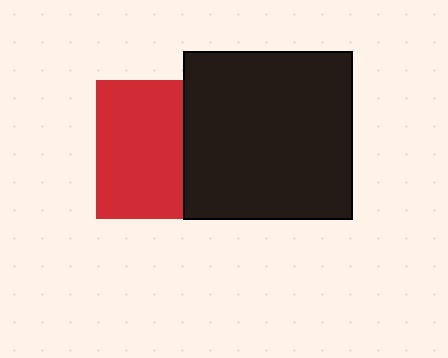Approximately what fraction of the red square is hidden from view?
Roughly 36% of the red square is hidden behind the black square.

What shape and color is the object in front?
The object in front is a black square.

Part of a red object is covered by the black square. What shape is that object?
It is a square.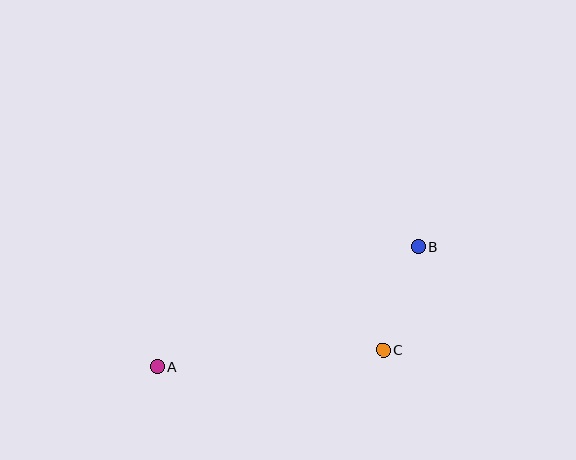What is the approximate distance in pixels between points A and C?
The distance between A and C is approximately 227 pixels.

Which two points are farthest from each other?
Points A and B are farthest from each other.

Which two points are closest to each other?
Points B and C are closest to each other.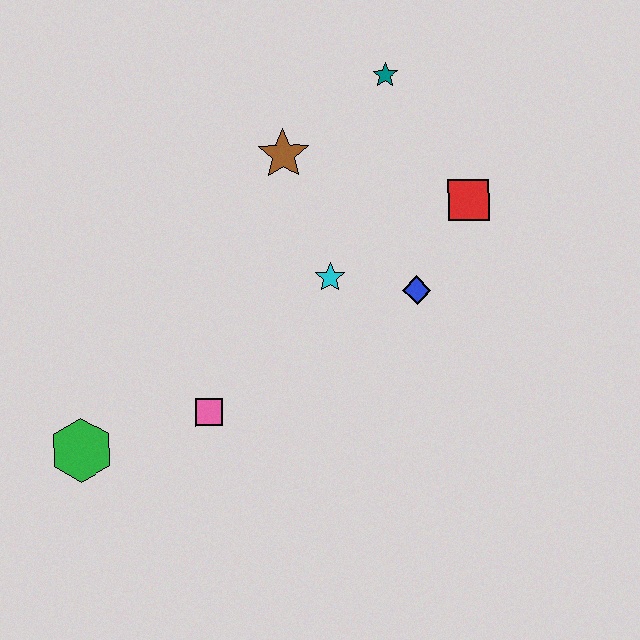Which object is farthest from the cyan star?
The green hexagon is farthest from the cyan star.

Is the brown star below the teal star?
Yes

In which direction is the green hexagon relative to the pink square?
The green hexagon is to the left of the pink square.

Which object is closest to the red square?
The blue diamond is closest to the red square.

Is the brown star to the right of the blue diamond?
No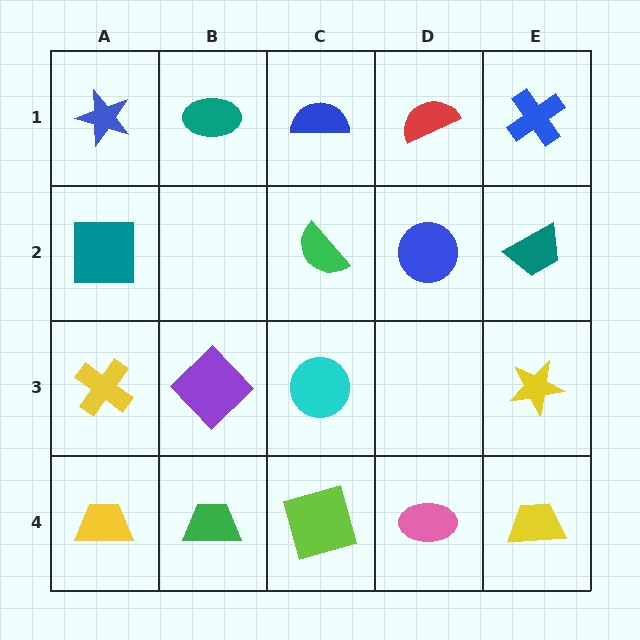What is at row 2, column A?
A teal square.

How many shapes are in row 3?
4 shapes.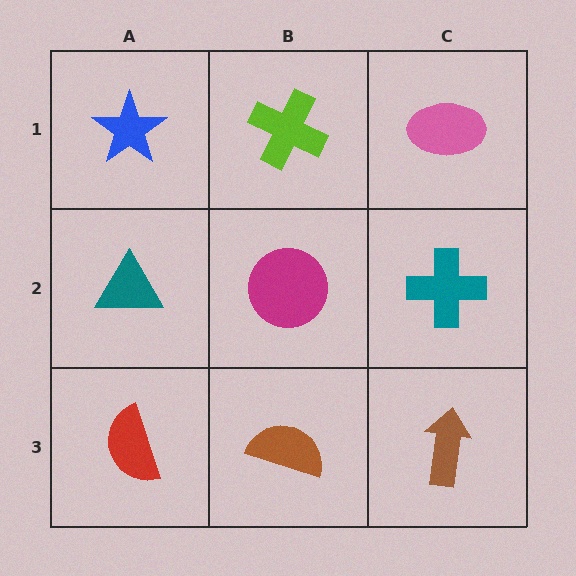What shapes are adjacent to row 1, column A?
A teal triangle (row 2, column A), a lime cross (row 1, column B).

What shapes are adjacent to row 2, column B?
A lime cross (row 1, column B), a brown semicircle (row 3, column B), a teal triangle (row 2, column A), a teal cross (row 2, column C).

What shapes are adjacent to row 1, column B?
A magenta circle (row 2, column B), a blue star (row 1, column A), a pink ellipse (row 1, column C).